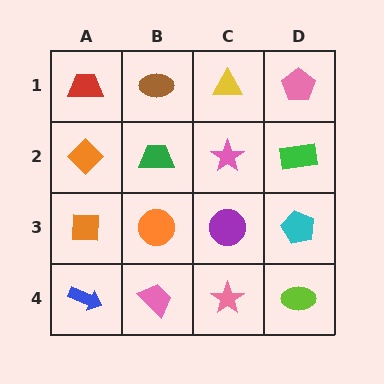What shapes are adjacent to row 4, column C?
A purple circle (row 3, column C), a pink trapezoid (row 4, column B), a lime ellipse (row 4, column D).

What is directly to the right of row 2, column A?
A green trapezoid.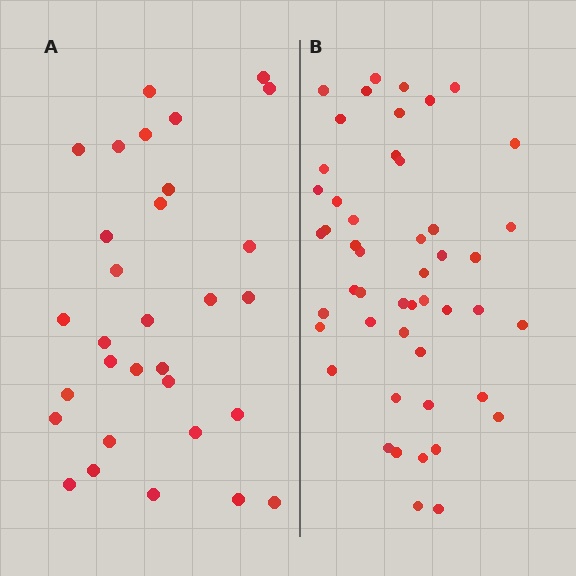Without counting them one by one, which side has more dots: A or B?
Region B (the right region) has more dots.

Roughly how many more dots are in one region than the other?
Region B has approximately 20 more dots than region A.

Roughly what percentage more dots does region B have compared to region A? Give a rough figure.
About 60% more.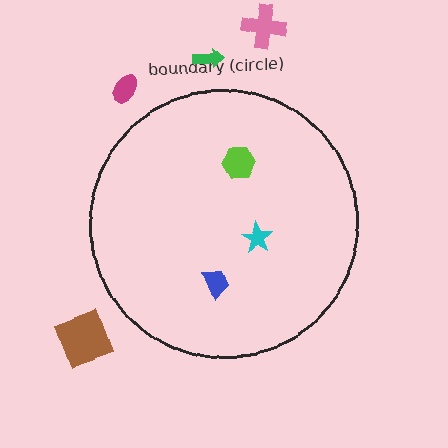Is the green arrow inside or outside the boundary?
Outside.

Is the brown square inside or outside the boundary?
Outside.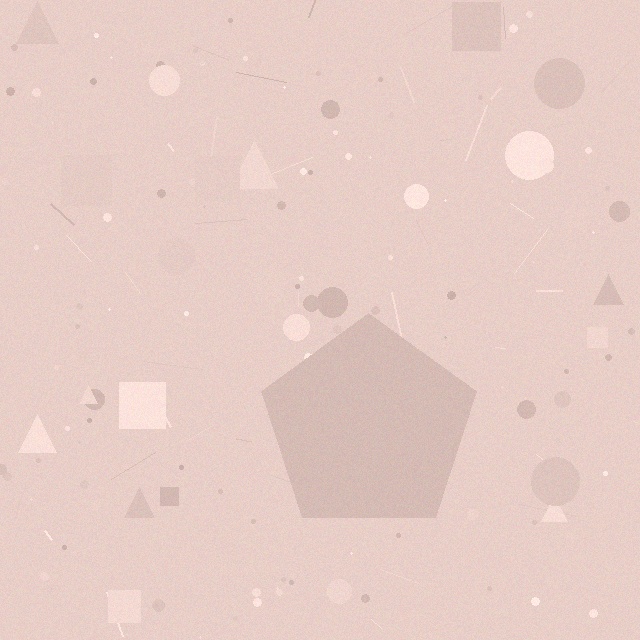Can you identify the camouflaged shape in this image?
The camouflaged shape is a pentagon.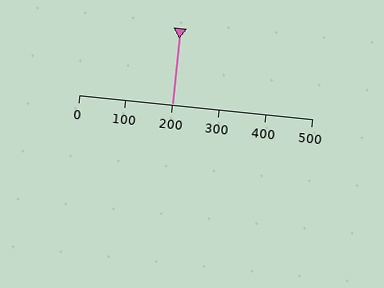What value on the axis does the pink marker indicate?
The marker indicates approximately 200.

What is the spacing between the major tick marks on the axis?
The major ticks are spaced 100 apart.